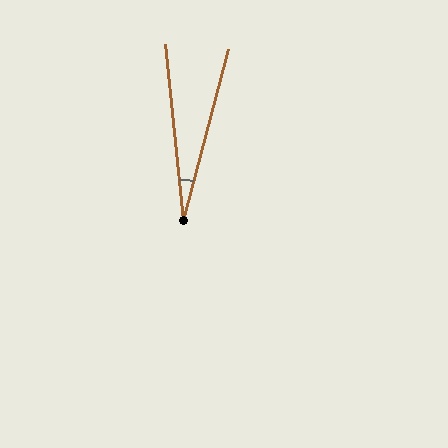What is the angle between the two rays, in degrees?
Approximately 21 degrees.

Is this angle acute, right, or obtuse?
It is acute.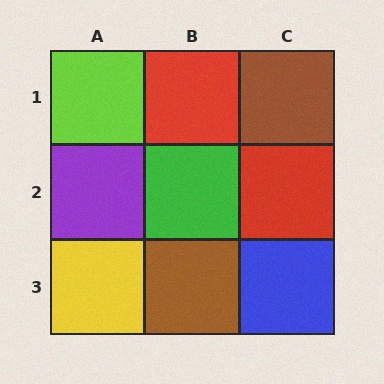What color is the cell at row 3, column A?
Yellow.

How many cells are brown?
2 cells are brown.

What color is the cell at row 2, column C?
Red.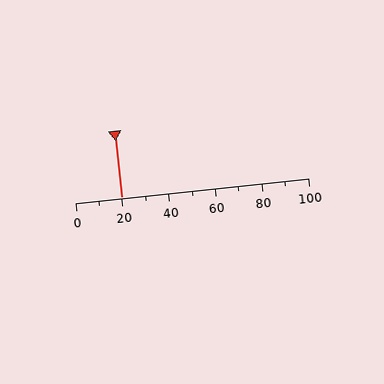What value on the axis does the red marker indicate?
The marker indicates approximately 20.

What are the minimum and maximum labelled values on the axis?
The axis runs from 0 to 100.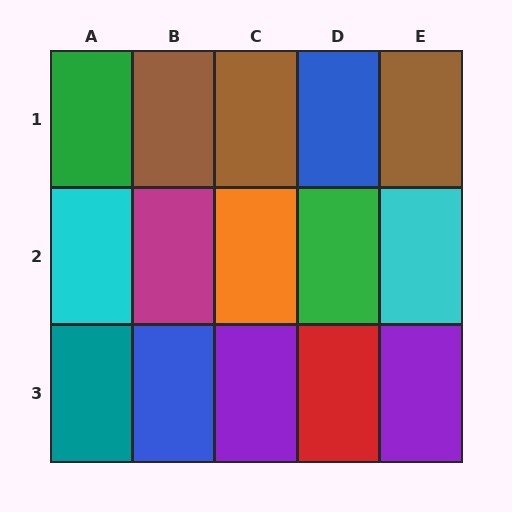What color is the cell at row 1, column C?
Brown.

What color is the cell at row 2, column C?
Orange.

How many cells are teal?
1 cell is teal.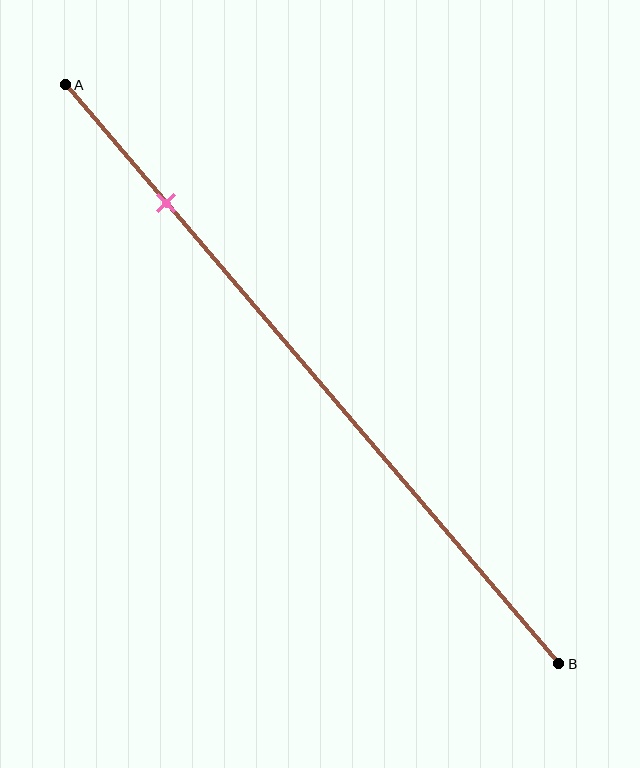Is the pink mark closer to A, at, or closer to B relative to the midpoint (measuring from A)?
The pink mark is closer to point A than the midpoint of segment AB.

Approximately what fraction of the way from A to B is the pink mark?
The pink mark is approximately 20% of the way from A to B.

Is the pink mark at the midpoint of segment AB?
No, the mark is at about 20% from A, not at the 50% midpoint.